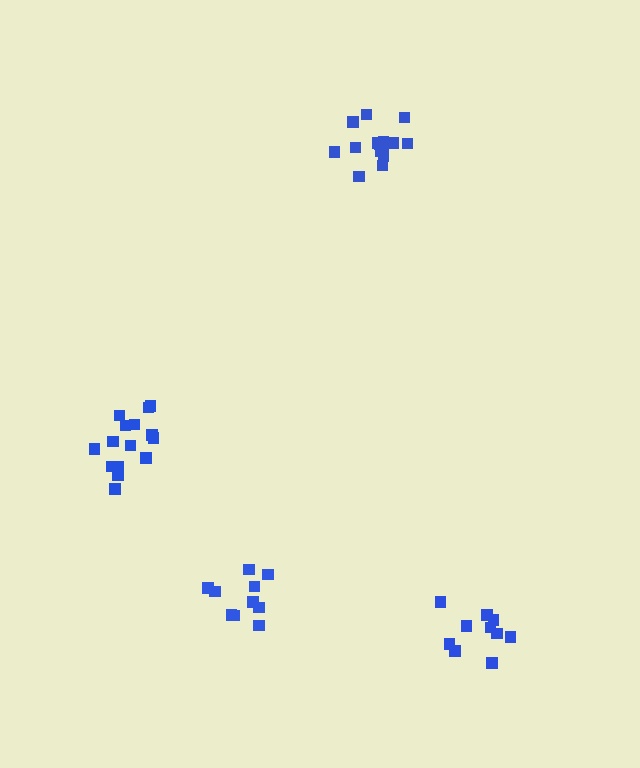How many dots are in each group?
Group 1: 10 dots, Group 2: 15 dots, Group 3: 15 dots, Group 4: 10 dots (50 total).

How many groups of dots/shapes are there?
There are 4 groups.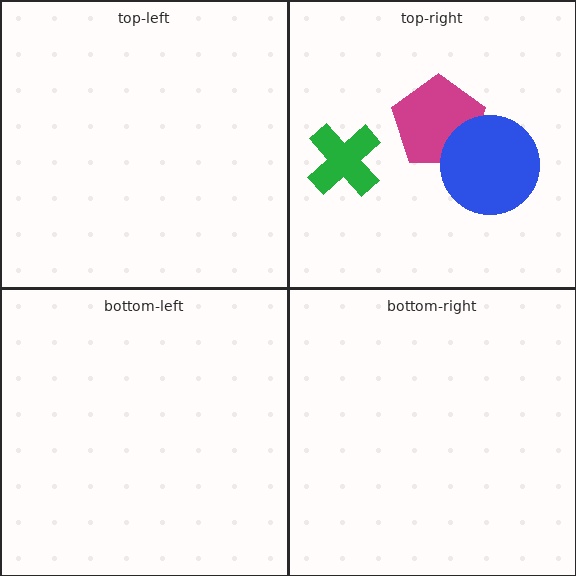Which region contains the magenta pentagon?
The top-right region.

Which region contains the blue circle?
The top-right region.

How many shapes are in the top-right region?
3.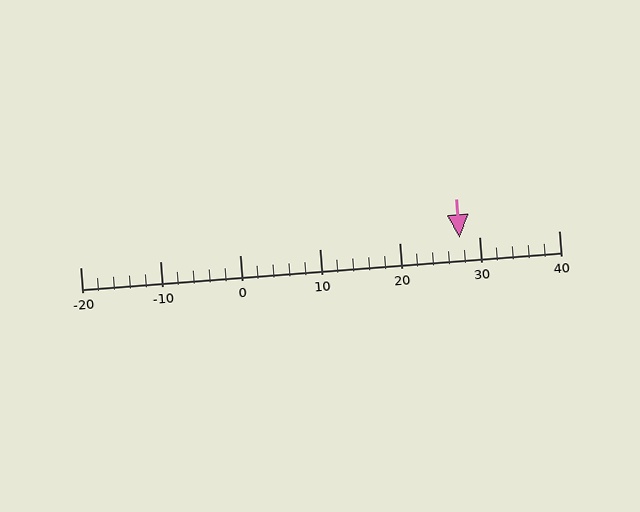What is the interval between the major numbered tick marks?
The major tick marks are spaced 10 units apart.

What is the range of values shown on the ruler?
The ruler shows values from -20 to 40.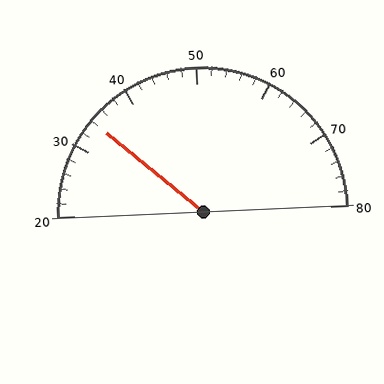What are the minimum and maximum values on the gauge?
The gauge ranges from 20 to 80.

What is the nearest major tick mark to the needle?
The nearest major tick mark is 30.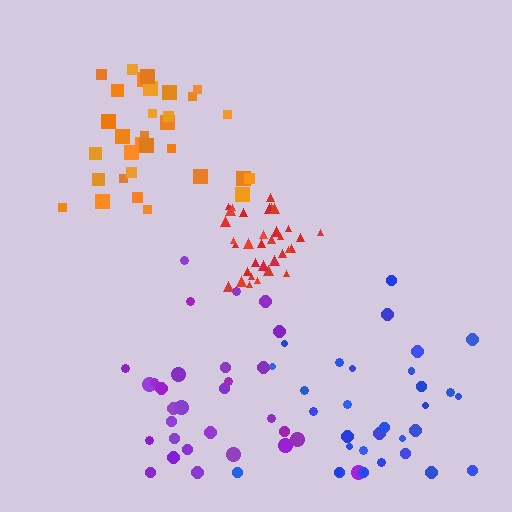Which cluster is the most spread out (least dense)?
Purple.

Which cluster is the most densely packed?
Red.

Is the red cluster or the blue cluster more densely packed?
Red.